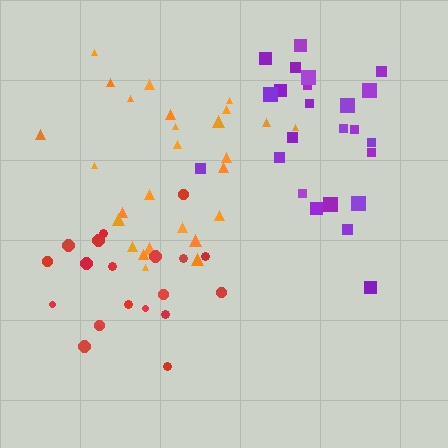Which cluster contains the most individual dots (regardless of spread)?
Orange (27).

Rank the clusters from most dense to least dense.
orange, purple, red.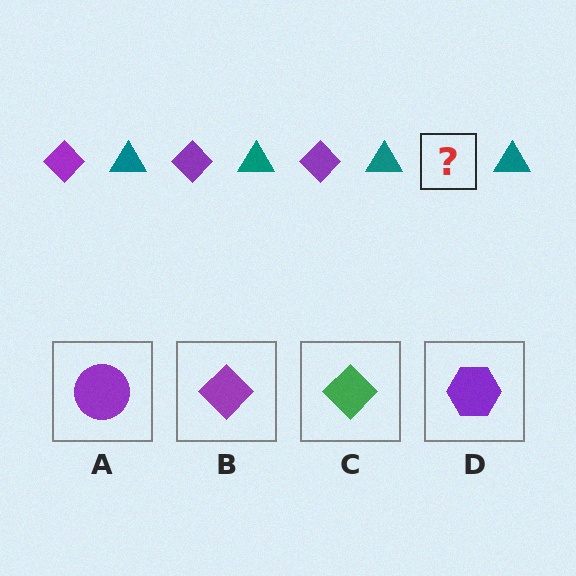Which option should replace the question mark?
Option B.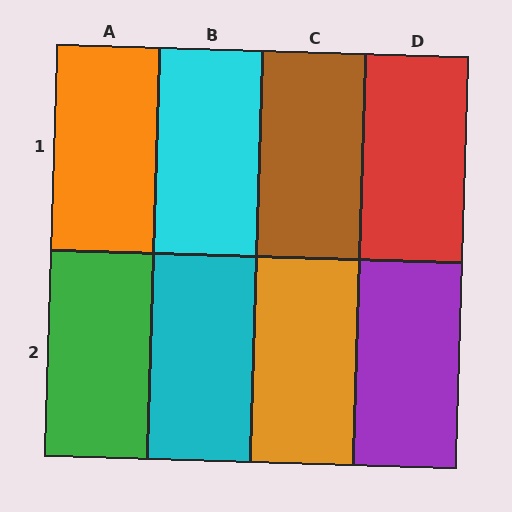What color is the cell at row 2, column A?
Green.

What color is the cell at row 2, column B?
Cyan.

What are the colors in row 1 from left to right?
Orange, cyan, brown, red.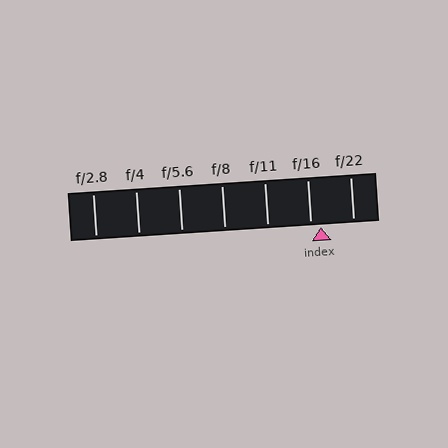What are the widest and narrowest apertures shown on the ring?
The widest aperture shown is f/2.8 and the narrowest is f/22.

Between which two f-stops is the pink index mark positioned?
The index mark is between f/16 and f/22.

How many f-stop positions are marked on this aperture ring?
There are 7 f-stop positions marked.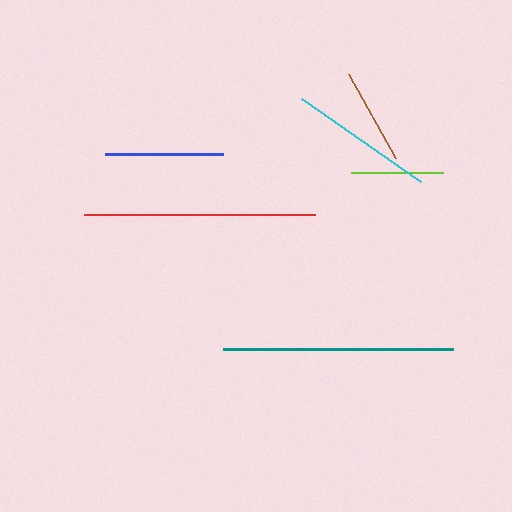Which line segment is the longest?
The red line is the longest at approximately 232 pixels.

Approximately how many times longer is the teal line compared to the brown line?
The teal line is approximately 2.4 times the length of the brown line.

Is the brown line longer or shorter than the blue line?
The blue line is longer than the brown line.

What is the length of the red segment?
The red segment is approximately 232 pixels long.